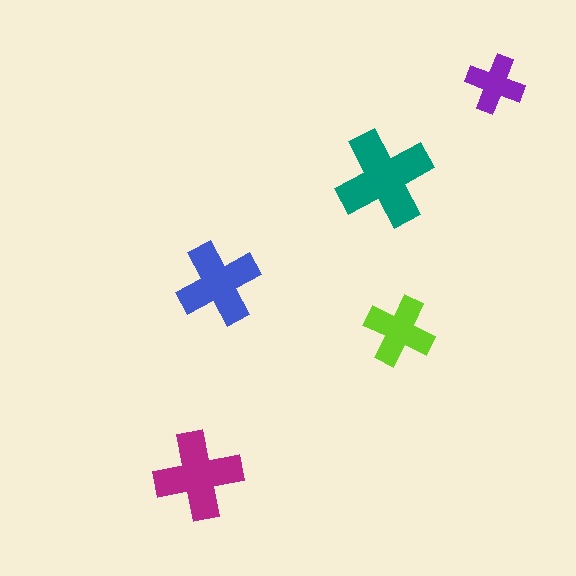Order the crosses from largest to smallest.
the teal one, the magenta one, the blue one, the lime one, the purple one.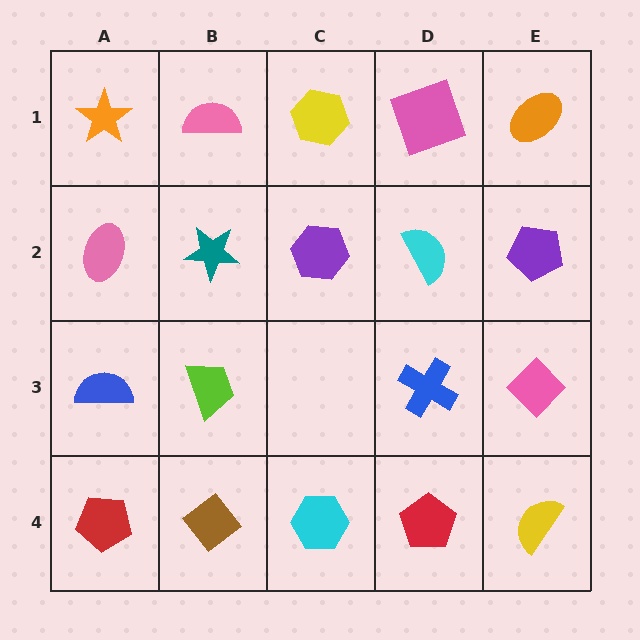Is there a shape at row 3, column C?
No, that cell is empty.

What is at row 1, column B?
A pink semicircle.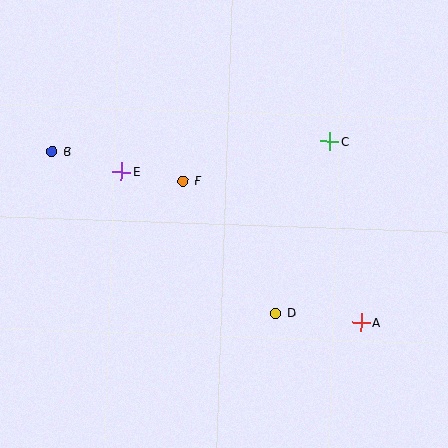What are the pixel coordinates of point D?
Point D is at (276, 313).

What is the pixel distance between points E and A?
The distance between E and A is 283 pixels.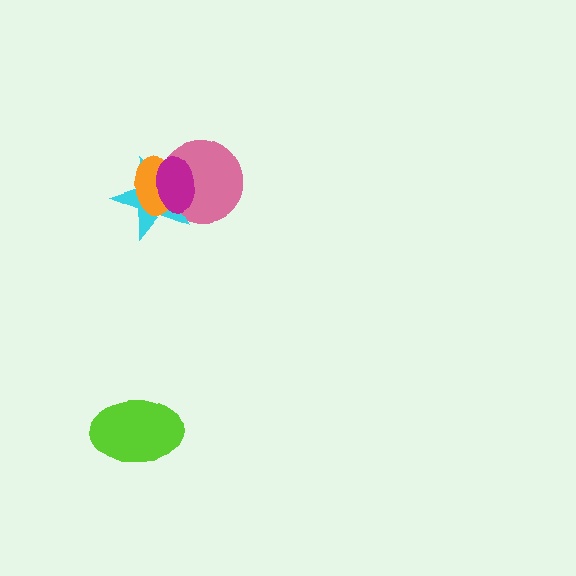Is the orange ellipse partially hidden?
Yes, it is partially covered by another shape.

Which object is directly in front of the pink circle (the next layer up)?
The cyan star is directly in front of the pink circle.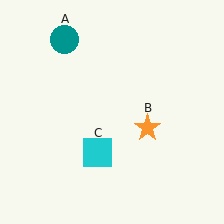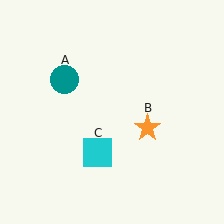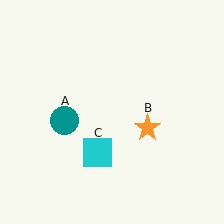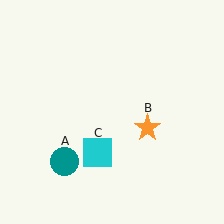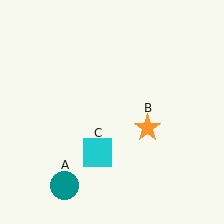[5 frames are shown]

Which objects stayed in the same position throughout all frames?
Orange star (object B) and cyan square (object C) remained stationary.